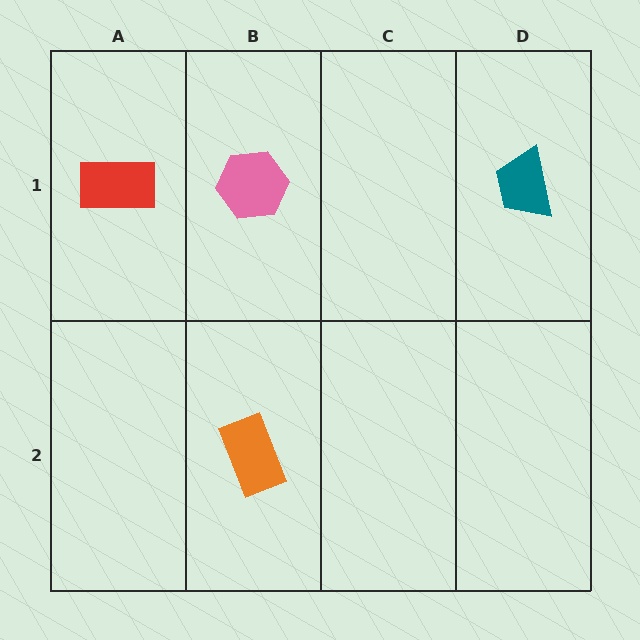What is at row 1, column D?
A teal trapezoid.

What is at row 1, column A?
A red rectangle.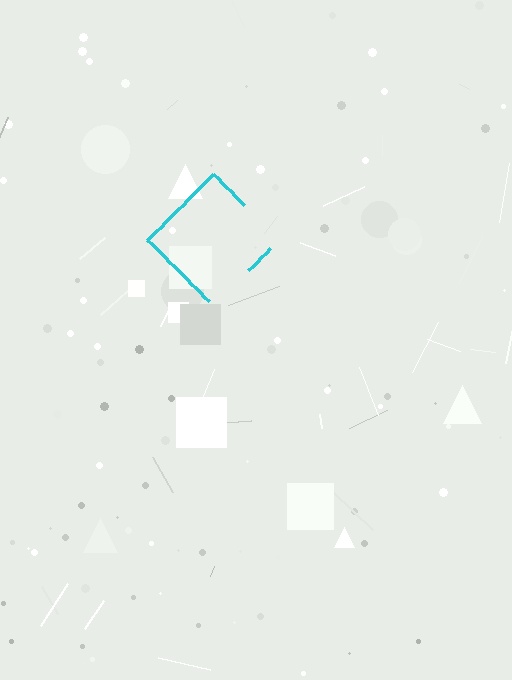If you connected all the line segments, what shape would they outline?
They would outline a diamond.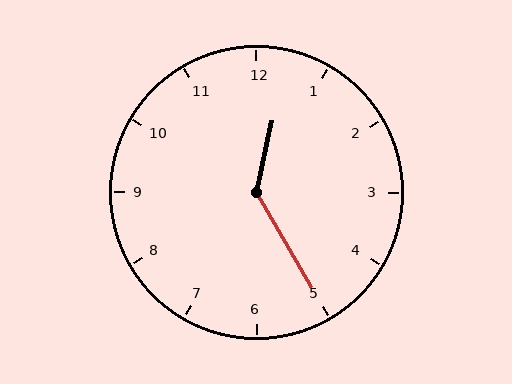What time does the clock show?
12:25.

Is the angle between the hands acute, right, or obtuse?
It is obtuse.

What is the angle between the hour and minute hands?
Approximately 138 degrees.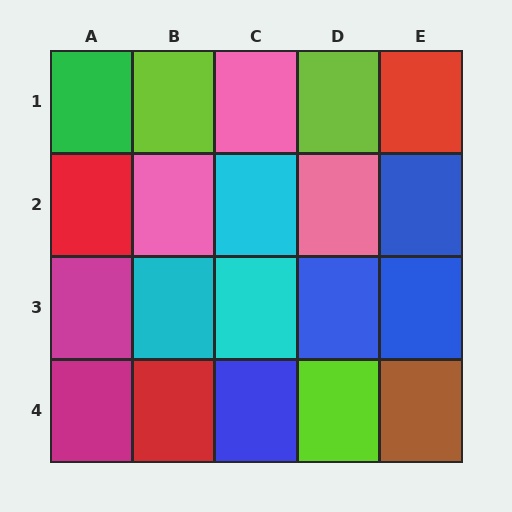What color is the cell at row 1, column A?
Green.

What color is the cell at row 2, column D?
Pink.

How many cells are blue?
4 cells are blue.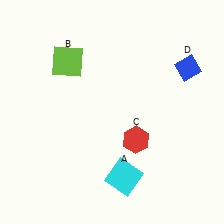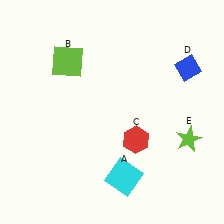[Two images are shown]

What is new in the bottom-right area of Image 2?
A lime star (E) was added in the bottom-right area of Image 2.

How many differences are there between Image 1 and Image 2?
There is 1 difference between the two images.